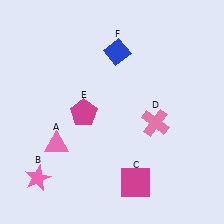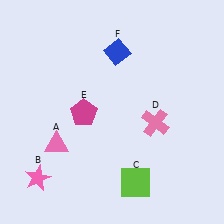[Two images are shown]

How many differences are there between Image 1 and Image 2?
There is 1 difference between the two images.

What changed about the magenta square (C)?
In Image 1, C is magenta. In Image 2, it changed to lime.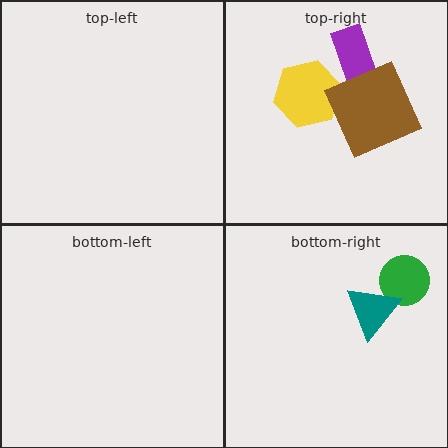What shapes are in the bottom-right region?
The green circle, the teal triangle.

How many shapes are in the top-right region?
3.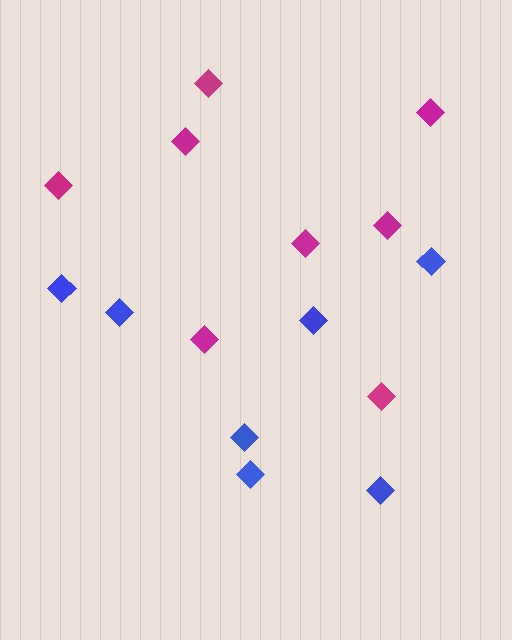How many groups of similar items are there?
There are 2 groups: one group of magenta diamonds (8) and one group of blue diamonds (7).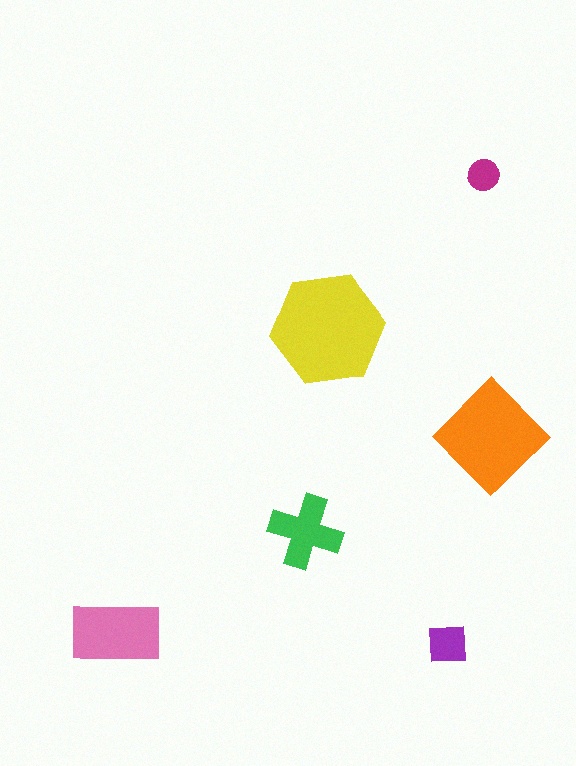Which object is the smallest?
The magenta circle.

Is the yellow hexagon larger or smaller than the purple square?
Larger.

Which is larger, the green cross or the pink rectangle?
The pink rectangle.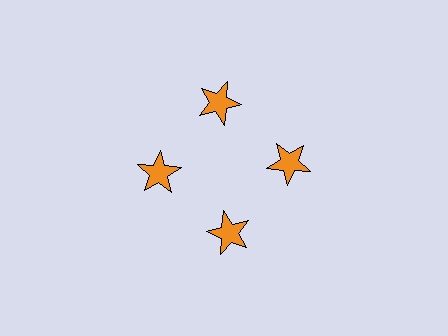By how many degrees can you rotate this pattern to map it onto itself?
The pattern maps onto itself every 90 degrees of rotation.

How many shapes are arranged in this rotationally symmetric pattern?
There are 4 shapes, arranged in 4 groups of 1.